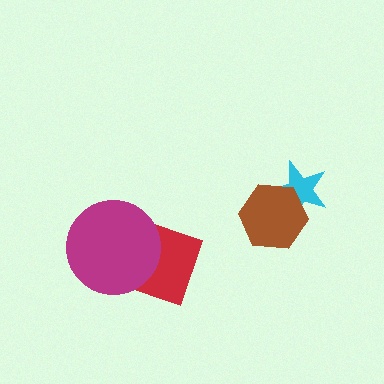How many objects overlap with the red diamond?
1 object overlaps with the red diamond.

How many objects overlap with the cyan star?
1 object overlaps with the cyan star.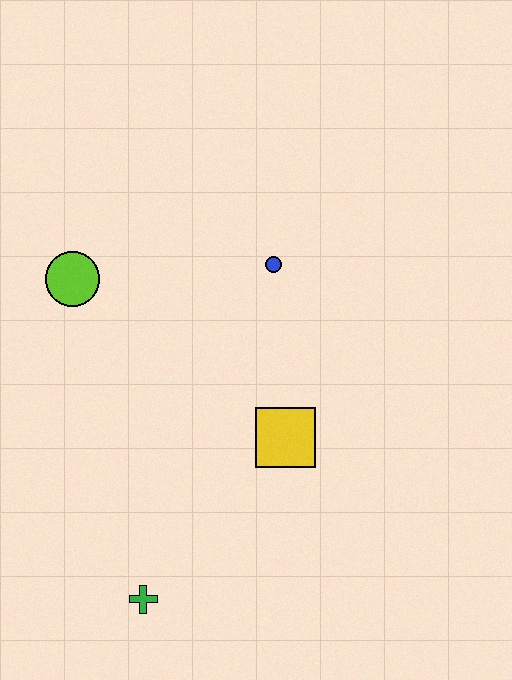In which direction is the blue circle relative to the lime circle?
The blue circle is to the right of the lime circle.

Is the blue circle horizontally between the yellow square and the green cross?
Yes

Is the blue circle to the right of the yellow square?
No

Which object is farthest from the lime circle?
The green cross is farthest from the lime circle.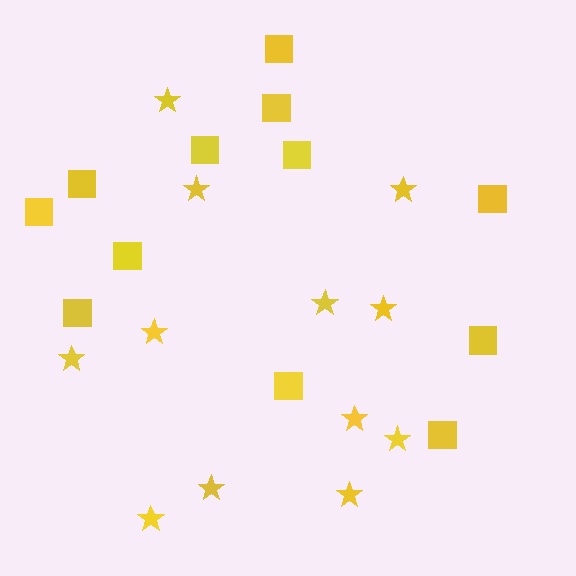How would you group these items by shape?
There are 2 groups: one group of squares (12) and one group of stars (12).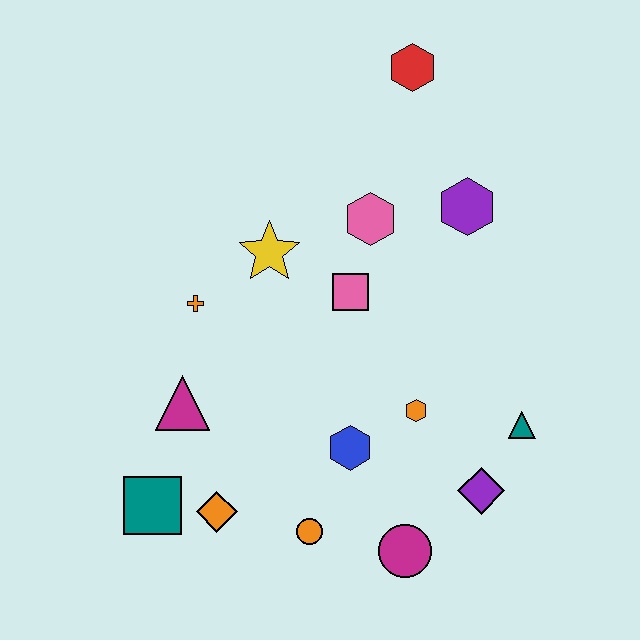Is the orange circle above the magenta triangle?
No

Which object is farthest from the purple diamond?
The red hexagon is farthest from the purple diamond.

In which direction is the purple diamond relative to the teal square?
The purple diamond is to the right of the teal square.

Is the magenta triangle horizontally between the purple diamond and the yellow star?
No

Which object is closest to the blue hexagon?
The orange hexagon is closest to the blue hexagon.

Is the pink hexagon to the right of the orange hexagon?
No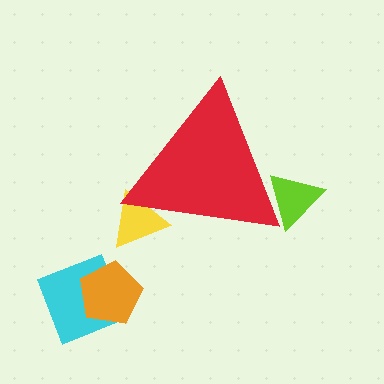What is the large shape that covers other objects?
A red triangle.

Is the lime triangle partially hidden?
Yes, the lime triangle is partially hidden behind the red triangle.